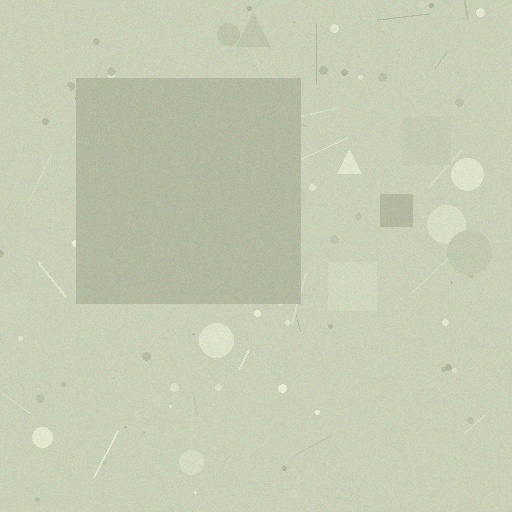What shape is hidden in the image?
A square is hidden in the image.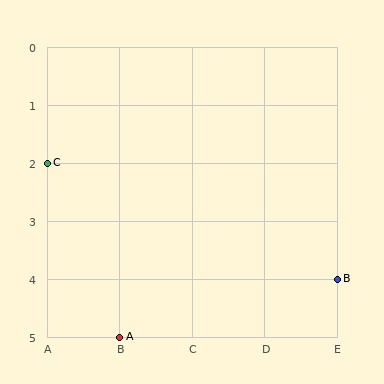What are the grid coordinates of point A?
Point A is at grid coordinates (B, 5).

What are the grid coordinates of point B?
Point B is at grid coordinates (E, 4).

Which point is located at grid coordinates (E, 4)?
Point B is at (E, 4).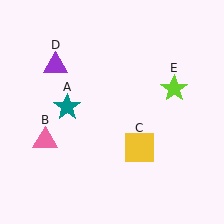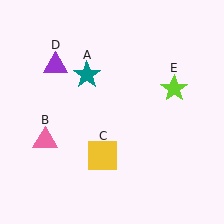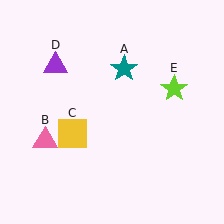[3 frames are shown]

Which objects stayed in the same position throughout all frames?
Pink triangle (object B) and purple triangle (object D) and lime star (object E) remained stationary.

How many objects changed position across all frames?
2 objects changed position: teal star (object A), yellow square (object C).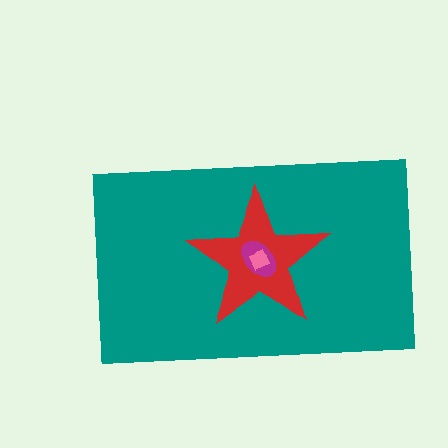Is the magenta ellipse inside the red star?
Yes.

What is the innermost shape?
The pink diamond.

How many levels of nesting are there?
4.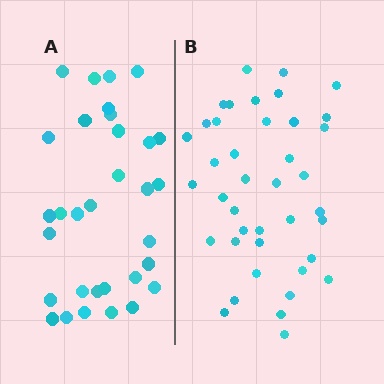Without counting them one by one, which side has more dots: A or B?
Region B (the right region) has more dots.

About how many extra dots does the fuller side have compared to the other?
Region B has roughly 8 or so more dots than region A.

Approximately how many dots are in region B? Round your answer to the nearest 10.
About 40 dots.